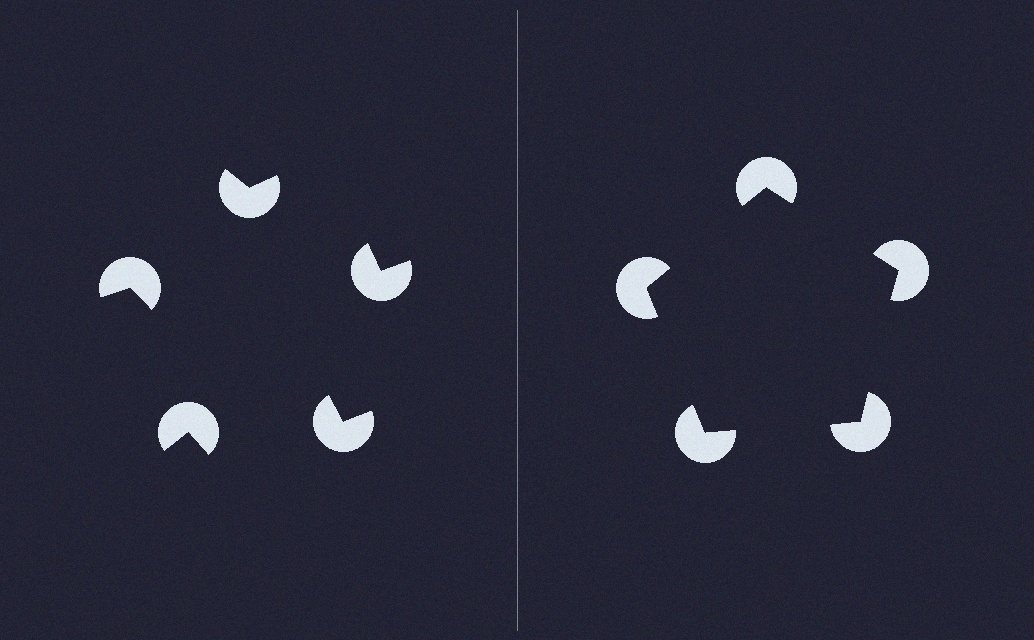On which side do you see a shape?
An illusory pentagon appears on the right side. On the left side the wedge cuts are rotated, so no coherent shape forms.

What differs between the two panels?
The pac-man discs are positioned identically on both sides; only the wedge orientations differ. On the right they align to a pentagon; on the left they are misaligned.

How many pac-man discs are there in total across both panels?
10 — 5 on each side.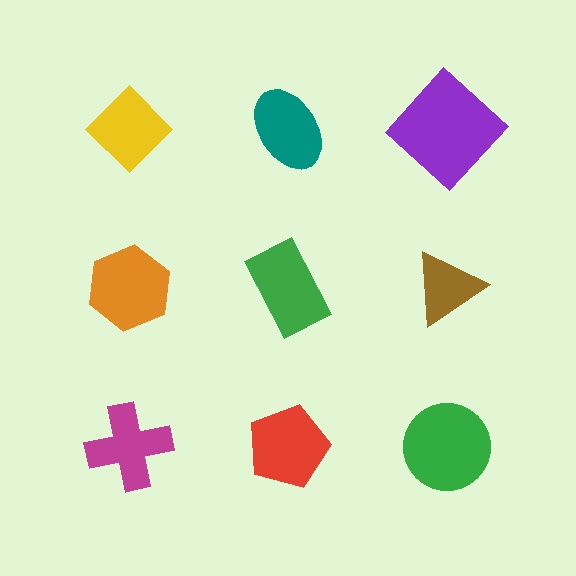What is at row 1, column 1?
A yellow diamond.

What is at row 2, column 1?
An orange hexagon.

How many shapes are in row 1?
3 shapes.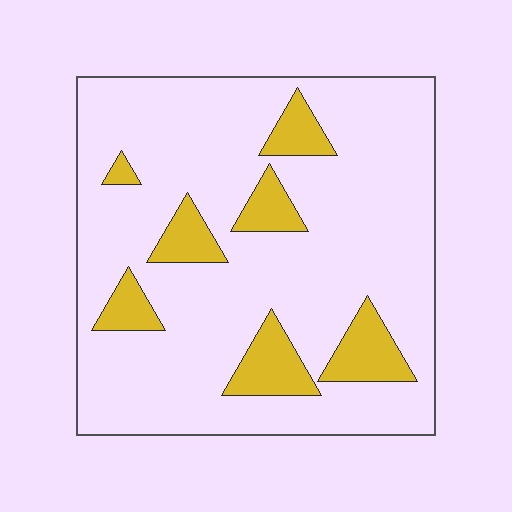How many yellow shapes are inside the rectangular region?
7.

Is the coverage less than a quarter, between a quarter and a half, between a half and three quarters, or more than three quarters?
Less than a quarter.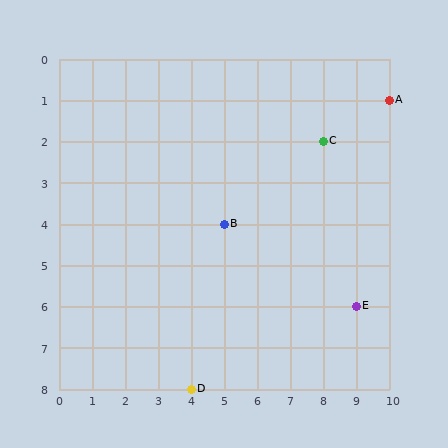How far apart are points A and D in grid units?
Points A and D are 6 columns and 7 rows apart (about 9.2 grid units diagonally).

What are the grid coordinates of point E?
Point E is at grid coordinates (9, 6).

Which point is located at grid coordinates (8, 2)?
Point C is at (8, 2).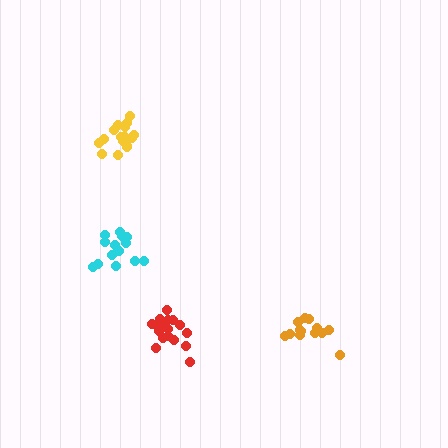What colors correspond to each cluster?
The clusters are colored: yellow, cyan, orange, red.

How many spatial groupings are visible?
There are 4 spatial groupings.